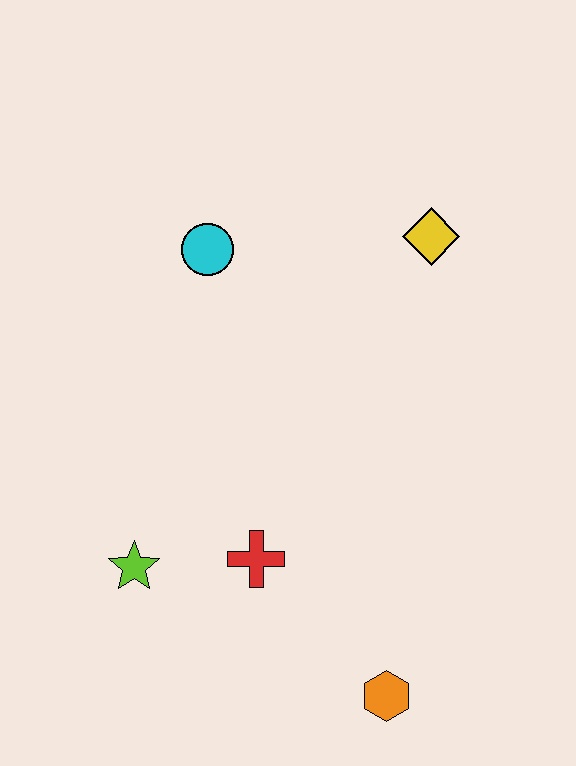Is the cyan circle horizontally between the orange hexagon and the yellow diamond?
No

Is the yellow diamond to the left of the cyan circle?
No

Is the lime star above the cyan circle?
No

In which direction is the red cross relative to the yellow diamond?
The red cross is below the yellow diamond.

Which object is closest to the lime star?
The red cross is closest to the lime star.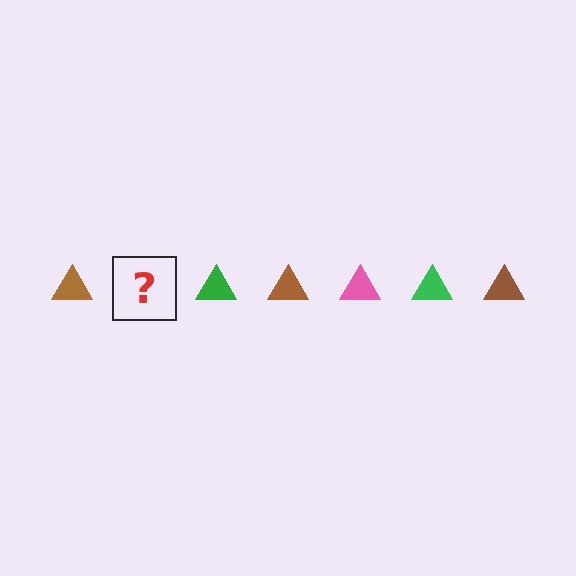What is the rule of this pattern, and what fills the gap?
The rule is that the pattern cycles through brown, pink, green triangles. The gap should be filled with a pink triangle.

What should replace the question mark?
The question mark should be replaced with a pink triangle.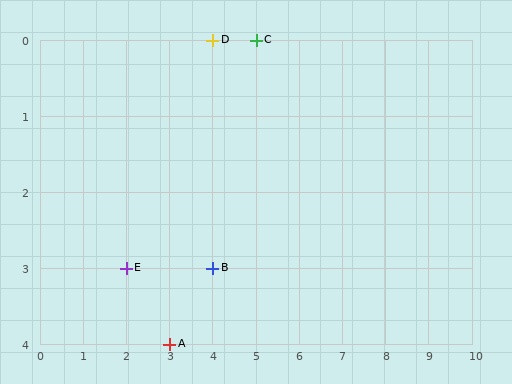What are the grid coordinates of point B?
Point B is at grid coordinates (4, 3).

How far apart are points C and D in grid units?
Points C and D are 1 column apart.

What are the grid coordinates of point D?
Point D is at grid coordinates (4, 0).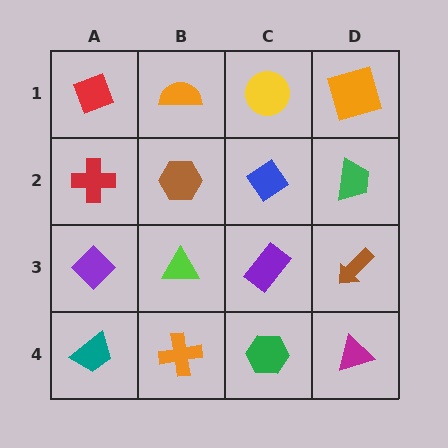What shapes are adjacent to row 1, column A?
A red cross (row 2, column A), an orange semicircle (row 1, column B).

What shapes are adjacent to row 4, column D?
A brown arrow (row 3, column D), a green hexagon (row 4, column C).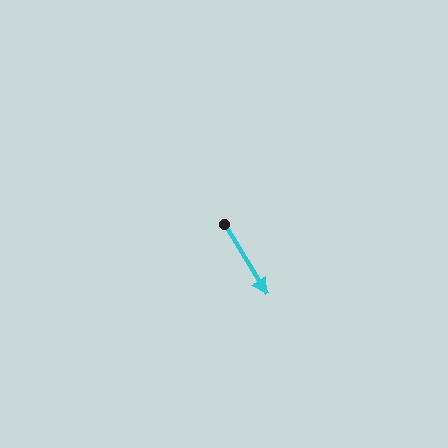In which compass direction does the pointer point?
Southeast.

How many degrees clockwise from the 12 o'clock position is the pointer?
Approximately 149 degrees.